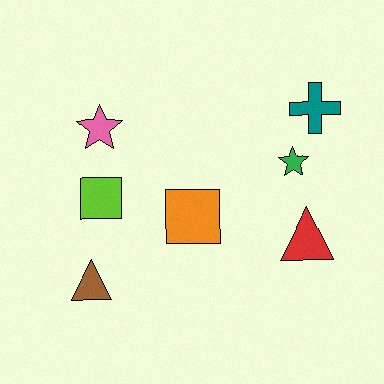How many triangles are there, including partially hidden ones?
There are 2 triangles.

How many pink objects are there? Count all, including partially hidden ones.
There is 1 pink object.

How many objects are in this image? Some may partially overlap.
There are 7 objects.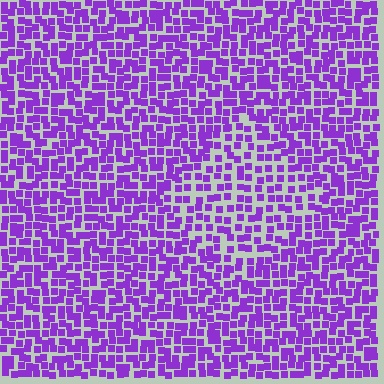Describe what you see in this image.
The image contains small purple elements arranged at two different densities. A diamond-shaped region is visible where the elements are less densely packed than the surrounding area.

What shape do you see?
I see a diamond.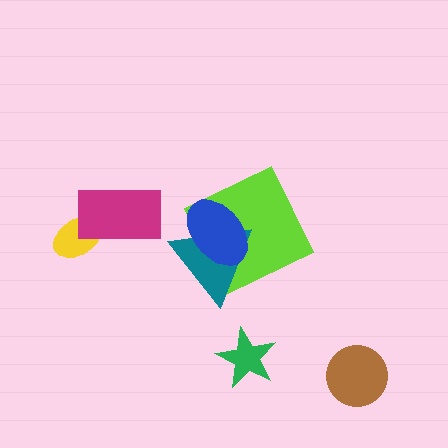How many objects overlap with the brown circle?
0 objects overlap with the brown circle.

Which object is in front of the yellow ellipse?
The magenta rectangle is in front of the yellow ellipse.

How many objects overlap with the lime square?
2 objects overlap with the lime square.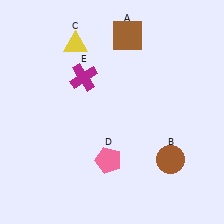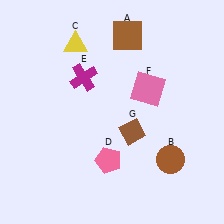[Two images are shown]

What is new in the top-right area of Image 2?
A pink square (F) was added in the top-right area of Image 2.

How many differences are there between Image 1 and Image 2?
There are 2 differences between the two images.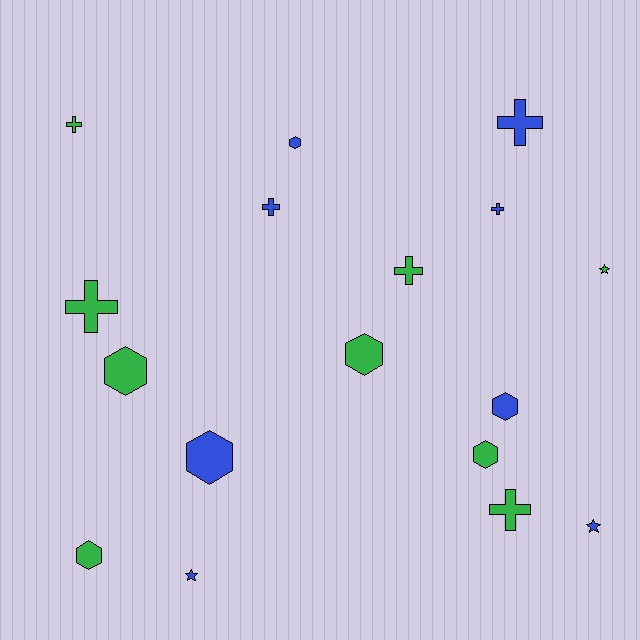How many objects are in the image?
There are 17 objects.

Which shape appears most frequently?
Cross, with 7 objects.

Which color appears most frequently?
Green, with 9 objects.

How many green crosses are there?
There are 4 green crosses.